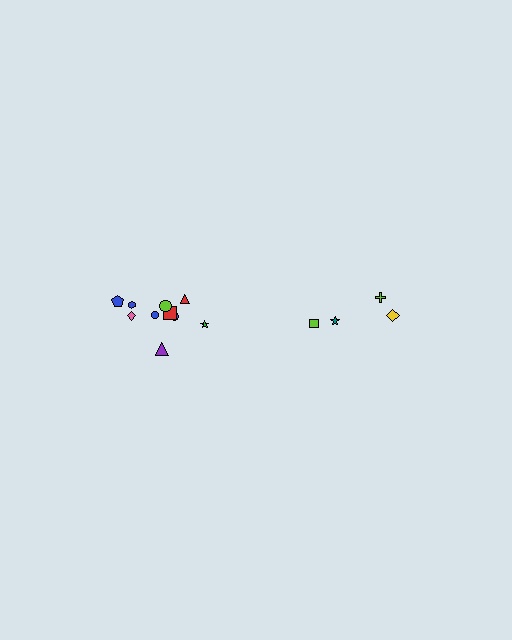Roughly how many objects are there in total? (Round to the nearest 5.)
Roughly 15 objects in total.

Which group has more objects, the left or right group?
The left group.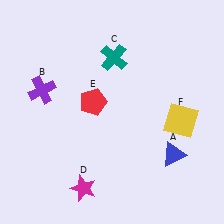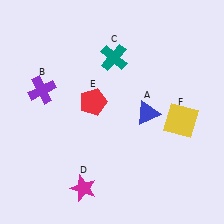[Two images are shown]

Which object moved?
The blue triangle (A) moved up.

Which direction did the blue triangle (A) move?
The blue triangle (A) moved up.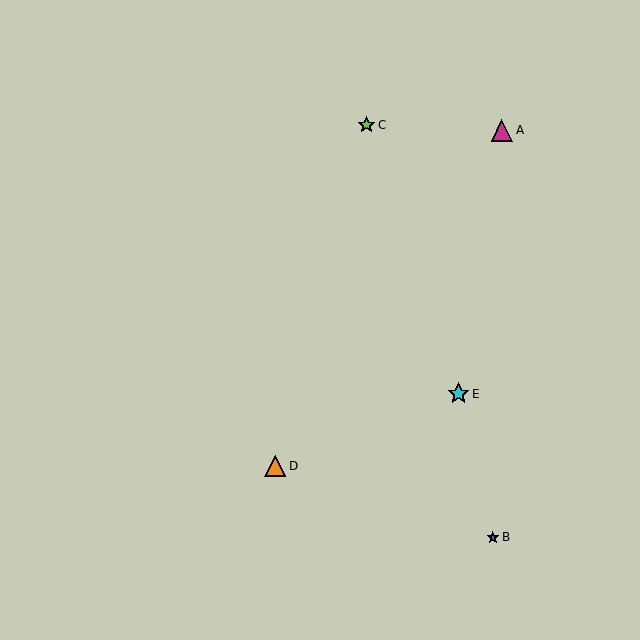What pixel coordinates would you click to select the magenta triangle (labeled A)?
Click at (502, 130) to select the magenta triangle A.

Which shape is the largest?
The cyan star (labeled E) is the largest.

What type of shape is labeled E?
Shape E is a cyan star.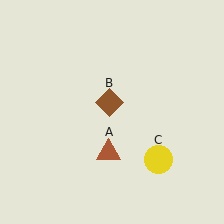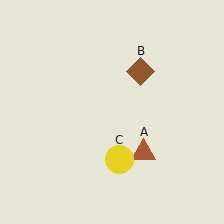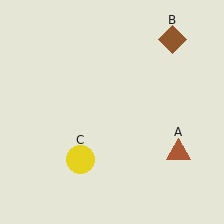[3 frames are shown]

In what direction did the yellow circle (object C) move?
The yellow circle (object C) moved left.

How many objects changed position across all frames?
3 objects changed position: brown triangle (object A), brown diamond (object B), yellow circle (object C).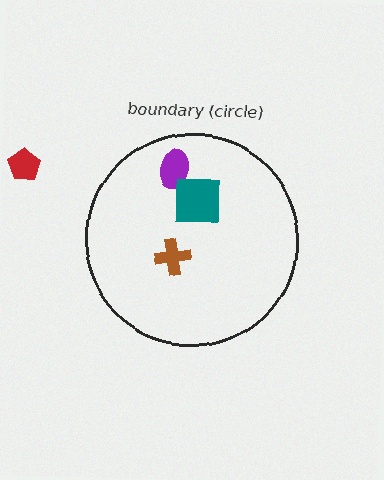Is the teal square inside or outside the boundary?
Inside.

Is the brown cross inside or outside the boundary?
Inside.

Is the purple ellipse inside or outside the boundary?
Inside.